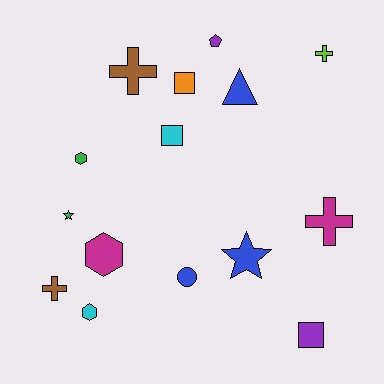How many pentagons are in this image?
There is 1 pentagon.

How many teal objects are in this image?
There are no teal objects.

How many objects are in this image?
There are 15 objects.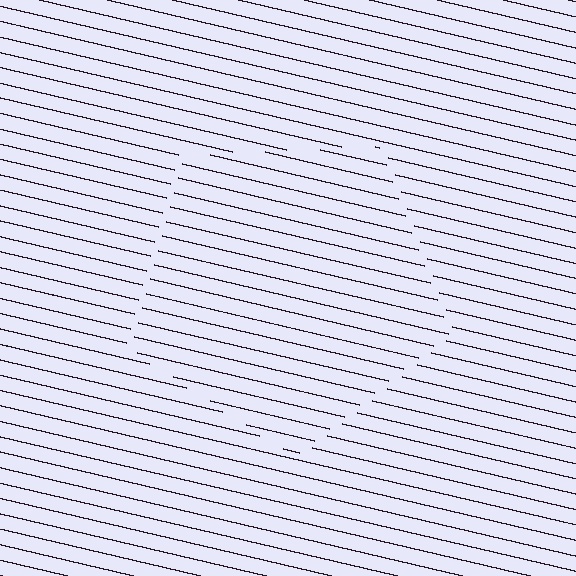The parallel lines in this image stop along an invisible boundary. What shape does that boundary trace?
An illusory pentagon. The interior of the shape contains the same grating, shifted by half a period — the contour is defined by the phase discontinuity where line-ends from the inner and outer gratings abut.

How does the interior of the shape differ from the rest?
The interior of the shape contains the same grating, shifted by half a period — the contour is defined by the phase discontinuity where line-ends from the inner and outer gratings abut.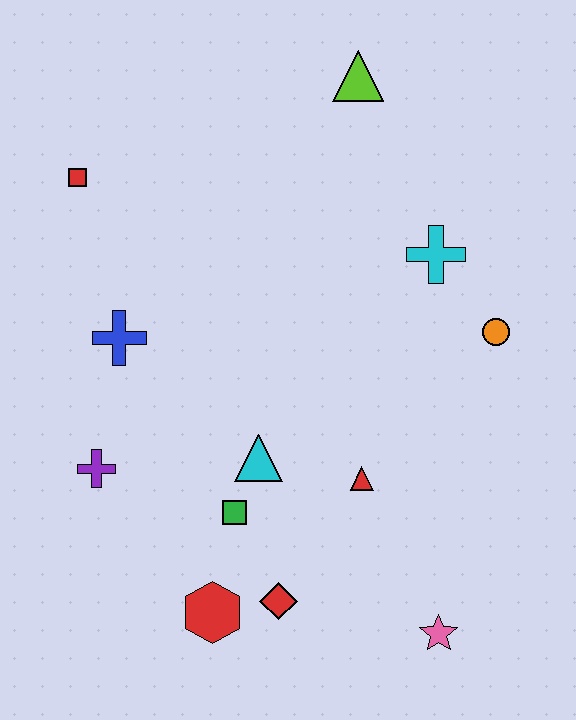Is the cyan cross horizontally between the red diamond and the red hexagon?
No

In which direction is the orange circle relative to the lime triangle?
The orange circle is below the lime triangle.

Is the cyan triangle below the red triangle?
No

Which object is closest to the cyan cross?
The orange circle is closest to the cyan cross.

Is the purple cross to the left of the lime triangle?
Yes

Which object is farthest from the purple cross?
The lime triangle is farthest from the purple cross.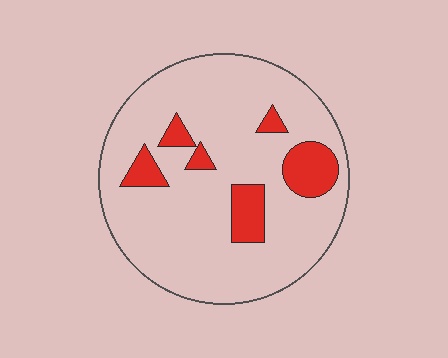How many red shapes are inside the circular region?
6.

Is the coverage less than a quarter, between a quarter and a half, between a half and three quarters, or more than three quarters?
Less than a quarter.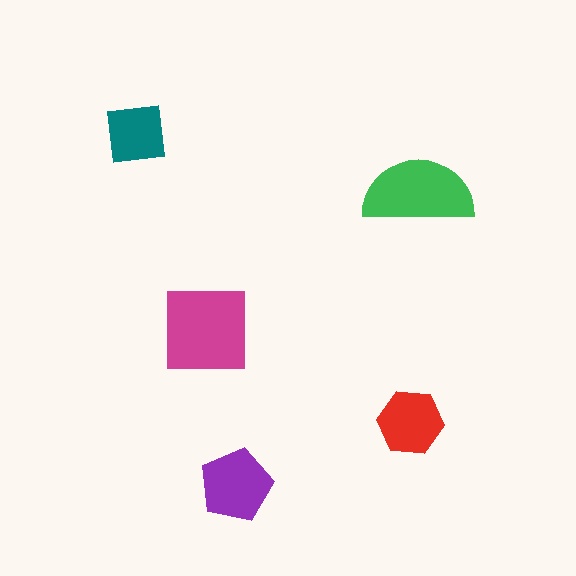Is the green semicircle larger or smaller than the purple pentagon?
Larger.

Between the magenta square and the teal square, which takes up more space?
The magenta square.